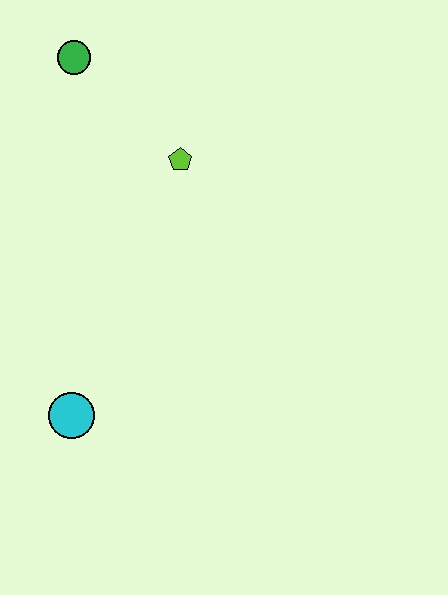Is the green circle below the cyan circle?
No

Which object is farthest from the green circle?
The cyan circle is farthest from the green circle.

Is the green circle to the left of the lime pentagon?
Yes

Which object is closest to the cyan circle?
The lime pentagon is closest to the cyan circle.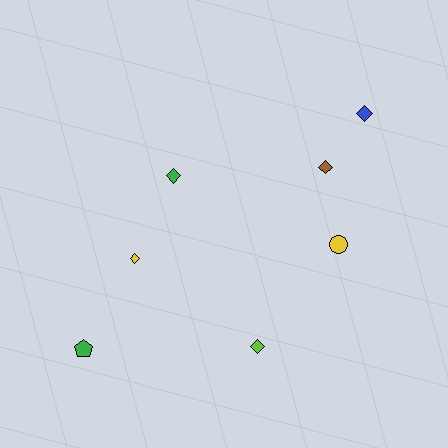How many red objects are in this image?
There are no red objects.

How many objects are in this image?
There are 7 objects.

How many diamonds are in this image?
There are 5 diamonds.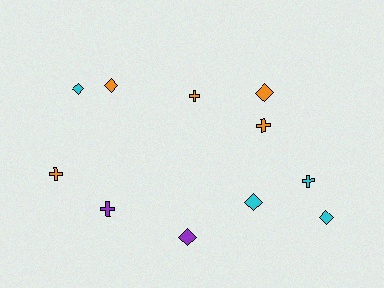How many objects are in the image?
There are 11 objects.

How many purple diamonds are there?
There is 1 purple diamond.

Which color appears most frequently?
Orange, with 5 objects.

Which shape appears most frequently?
Diamond, with 6 objects.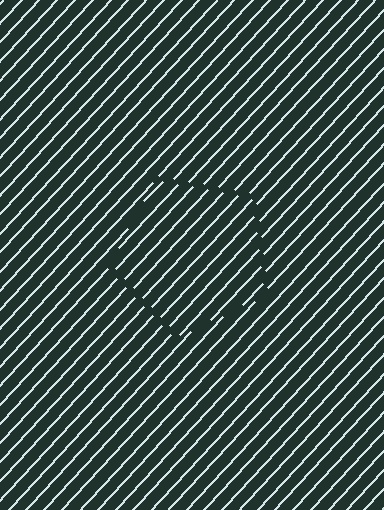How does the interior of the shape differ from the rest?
The interior of the shape contains the same grating, shifted by half a period — the contour is defined by the phase discontinuity where line-ends from the inner and outer gratings abut.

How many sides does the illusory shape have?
5 sides — the line-ends trace a pentagon.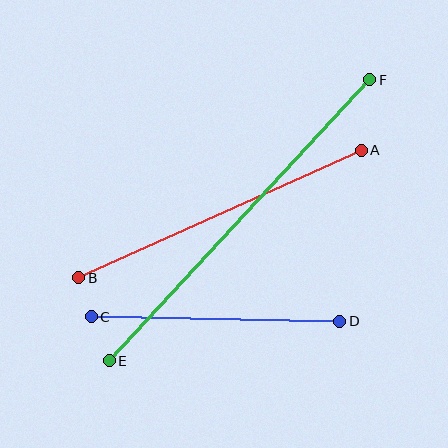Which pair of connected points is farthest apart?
Points E and F are farthest apart.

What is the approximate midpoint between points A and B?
The midpoint is at approximately (220, 214) pixels.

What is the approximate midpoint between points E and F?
The midpoint is at approximately (239, 220) pixels.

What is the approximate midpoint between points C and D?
The midpoint is at approximately (216, 319) pixels.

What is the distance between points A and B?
The distance is approximately 310 pixels.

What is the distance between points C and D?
The distance is approximately 249 pixels.